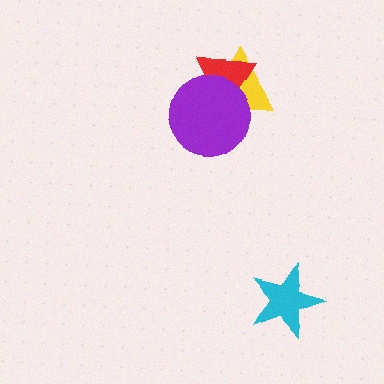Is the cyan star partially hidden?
No, no other shape covers it.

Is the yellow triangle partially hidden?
Yes, it is partially covered by another shape.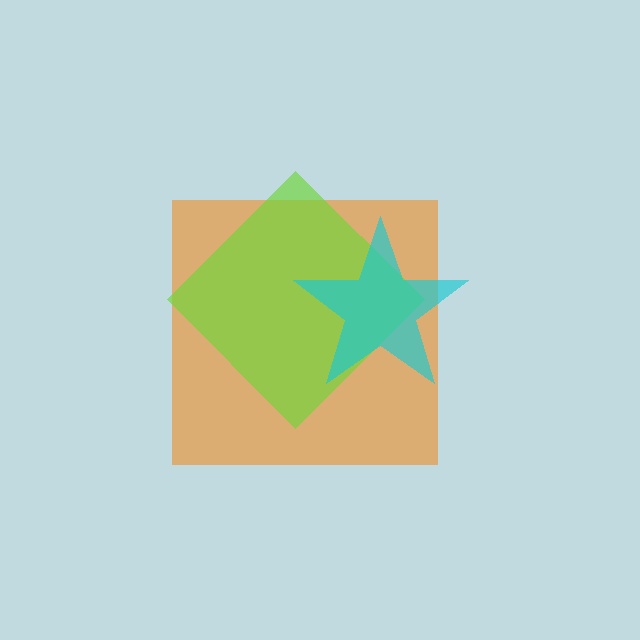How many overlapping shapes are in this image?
There are 3 overlapping shapes in the image.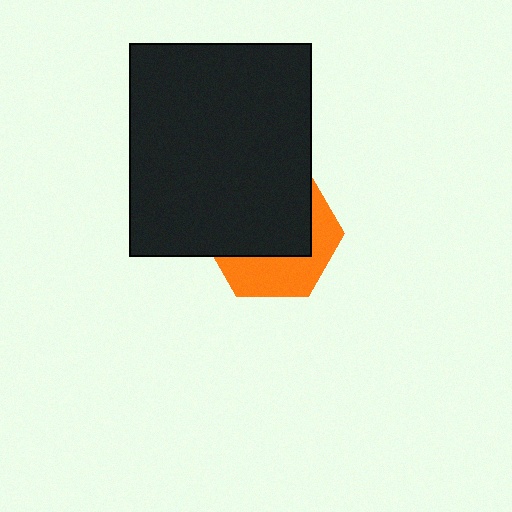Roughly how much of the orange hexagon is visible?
A small part of it is visible (roughly 39%).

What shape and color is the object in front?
The object in front is a black rectangle.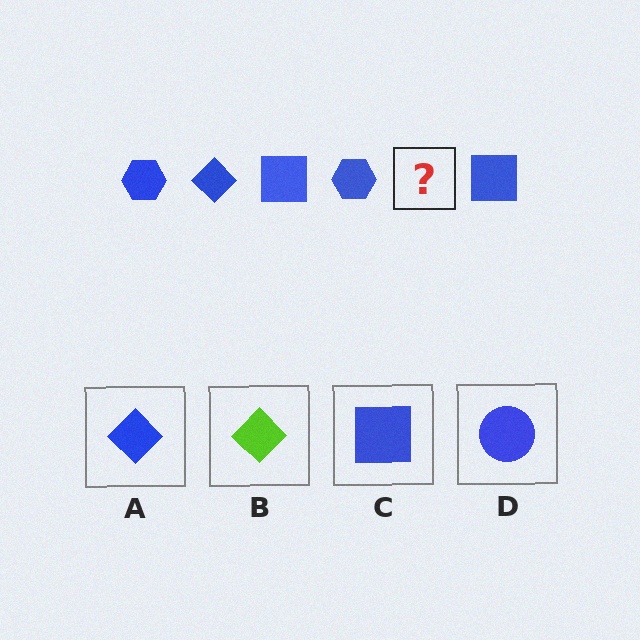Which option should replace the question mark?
Option A.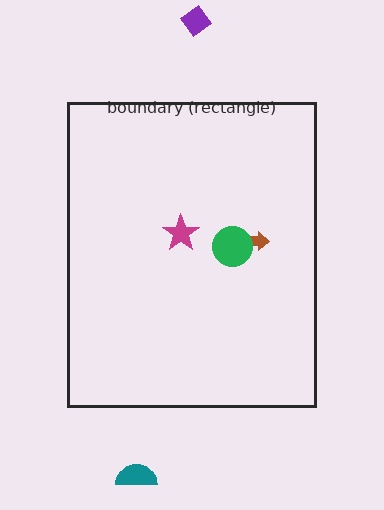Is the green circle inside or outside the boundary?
Inside.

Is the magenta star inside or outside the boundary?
Inside.